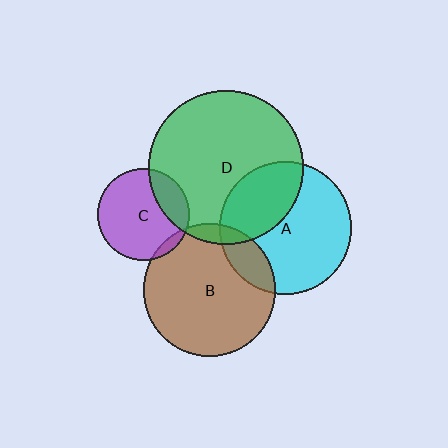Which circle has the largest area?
Circle D (green).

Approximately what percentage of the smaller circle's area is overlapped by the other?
Approximately 5%.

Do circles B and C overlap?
Yes.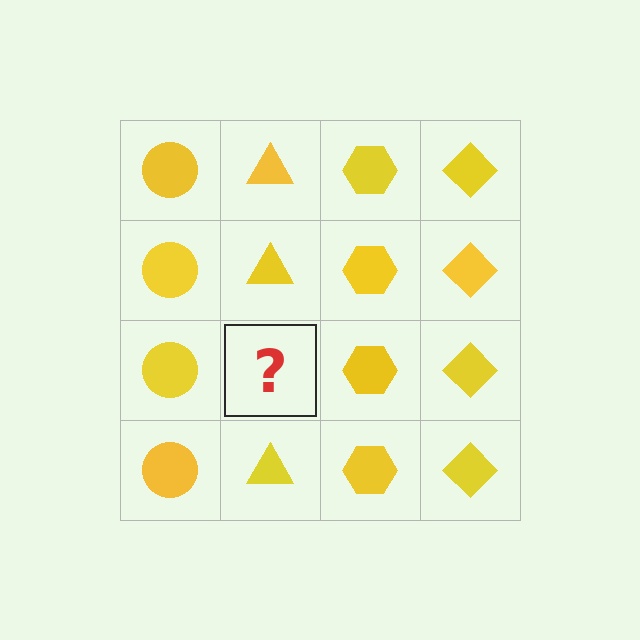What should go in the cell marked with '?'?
The missing cell should contain a yellow triangle.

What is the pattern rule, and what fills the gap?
The rule is that each column has a consistent shape. The gap should be filled with a yellow triangle.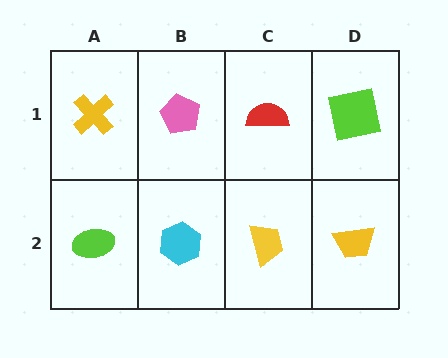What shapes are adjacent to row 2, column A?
A yellow cross (row 1, column A), a cyan hexagon (row 2, column B).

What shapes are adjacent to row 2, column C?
A red semicircle (row 1, column C), a cyan hexagon (row 2, column B), a yellow trapezoid (row 2, column D).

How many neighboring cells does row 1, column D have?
2.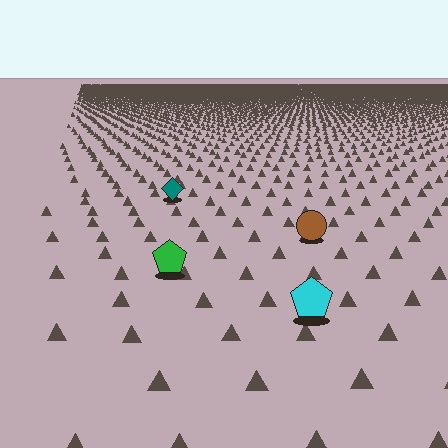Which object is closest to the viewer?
The cyan pentagon is closest. The texture marks near it are larger and more spread out.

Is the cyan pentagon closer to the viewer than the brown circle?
Yes. The cyan pentagon is closer — you can tell from the texture gradient: the ground texture is coarser near it.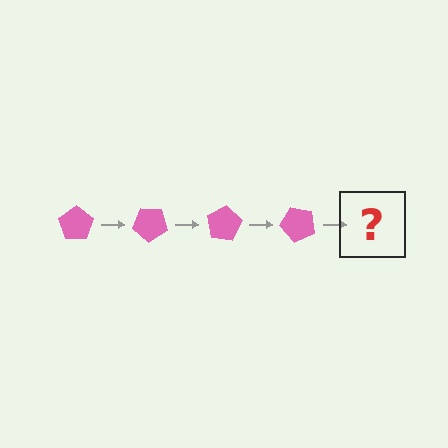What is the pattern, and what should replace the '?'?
The pattern is that the pentagon rotates 40 degrees each step. The '?' should be a pink pentagon rotated 160 degrees.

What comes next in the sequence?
The next element should be a pink pentagon rotated 160 degrees.